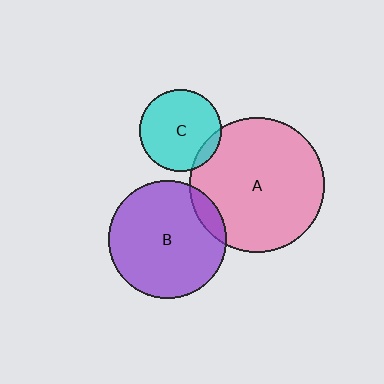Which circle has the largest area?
Circle A (pink).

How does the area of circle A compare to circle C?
Approximately 2.7 times.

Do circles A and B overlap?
Yes.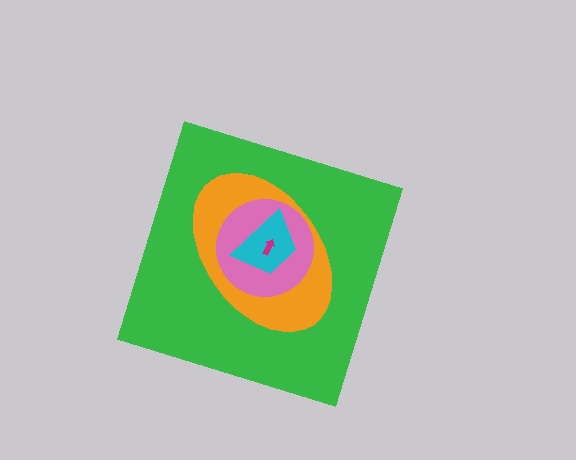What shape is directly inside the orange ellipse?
The pink circle.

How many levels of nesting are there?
5.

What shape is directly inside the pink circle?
The cyan trapezoid.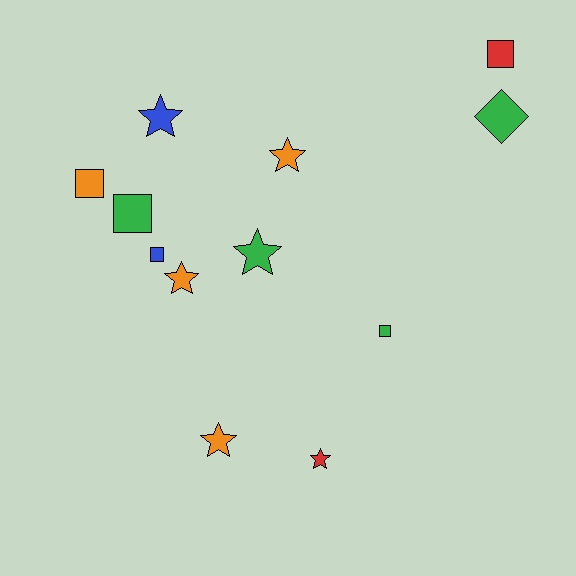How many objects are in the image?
There are 12 objects.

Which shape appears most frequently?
Star, with 6 objects.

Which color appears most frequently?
Green, with 4 objects.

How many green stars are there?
There is 1 green star.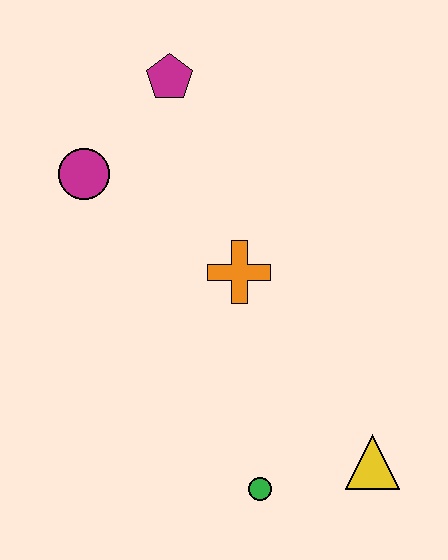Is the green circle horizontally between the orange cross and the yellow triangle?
Yes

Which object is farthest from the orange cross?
The yellow triangle is farthest from the orange cross.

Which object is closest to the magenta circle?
The magenta pentagon is closest to the magenta circle.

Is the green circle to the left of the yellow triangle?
Yes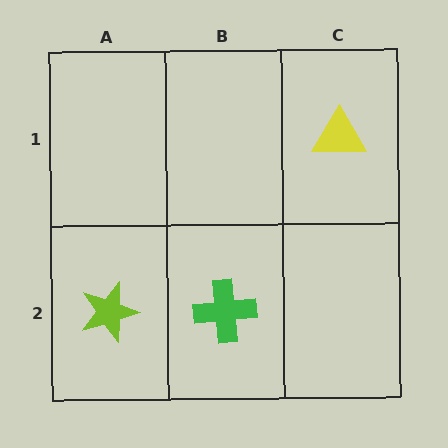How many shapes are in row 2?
2 shapes.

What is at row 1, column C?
A yellow triangle.